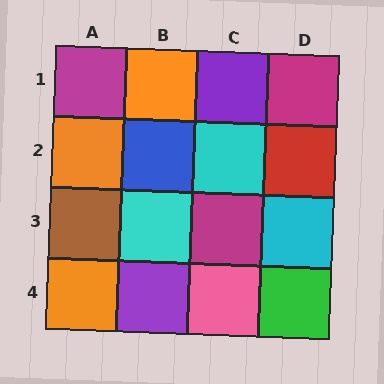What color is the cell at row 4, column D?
Green.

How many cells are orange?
3 cells are orange.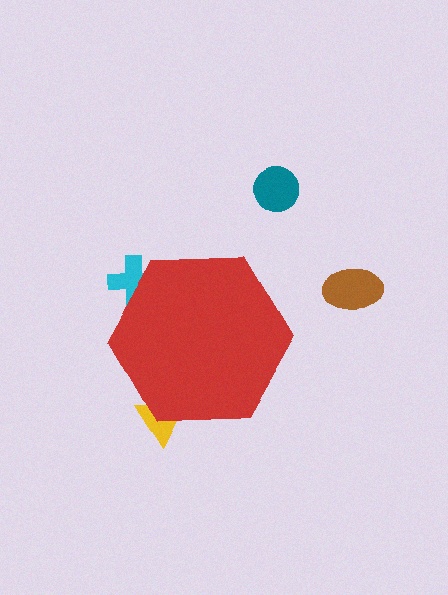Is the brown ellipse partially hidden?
No, the brown ellipse is fully visible.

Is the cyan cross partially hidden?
Yes, the cyan cross is partially hidden behind the red hexagon.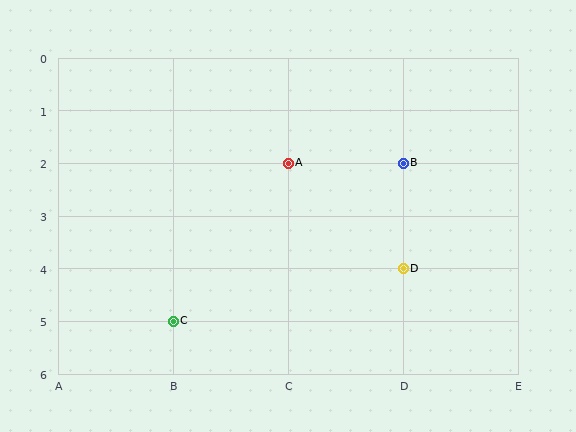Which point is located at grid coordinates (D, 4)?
Point D is at (D, 4).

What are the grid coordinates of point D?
Point D is at grid coordinates (D, 4).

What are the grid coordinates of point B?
Point B is at grid coordinates (D, 2).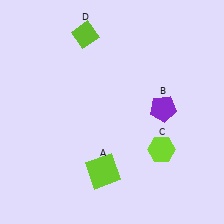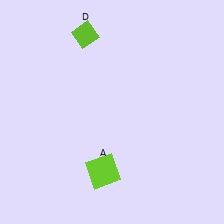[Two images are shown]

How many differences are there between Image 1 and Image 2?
There are 2 differences between the two images.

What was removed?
The lime hexagon (C), the purple pentagon (B) were removed in Image 2.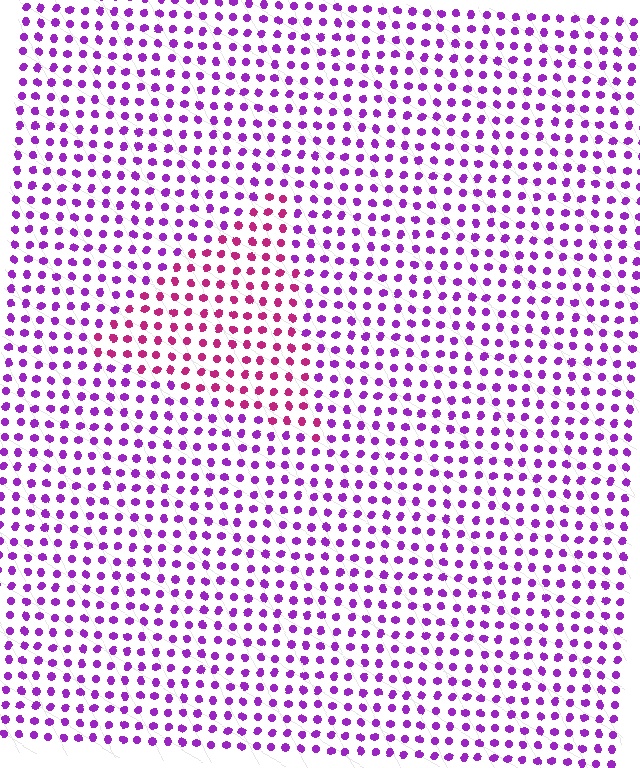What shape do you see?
I see a triangle.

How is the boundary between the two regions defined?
The boundary is defined purely by a slight shift in hue (about 39 degrees). Spacing, size, and orientation are identical on both sides.